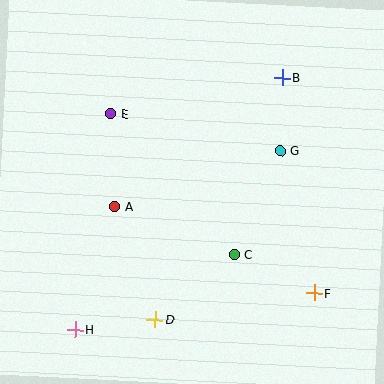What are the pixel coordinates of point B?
Point B is at (282, 78).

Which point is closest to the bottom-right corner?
Point F is closest to the bottom-right corner.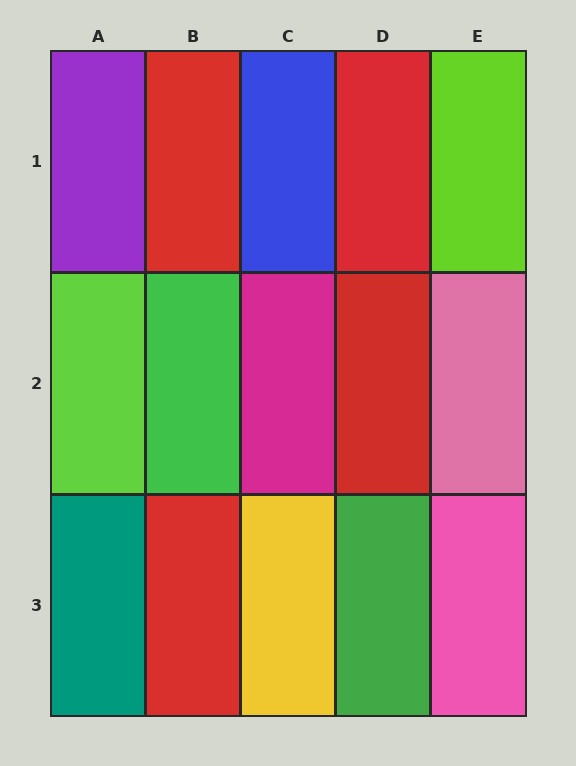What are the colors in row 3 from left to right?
Teal, red, yellow, green, pink.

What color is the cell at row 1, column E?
Lime.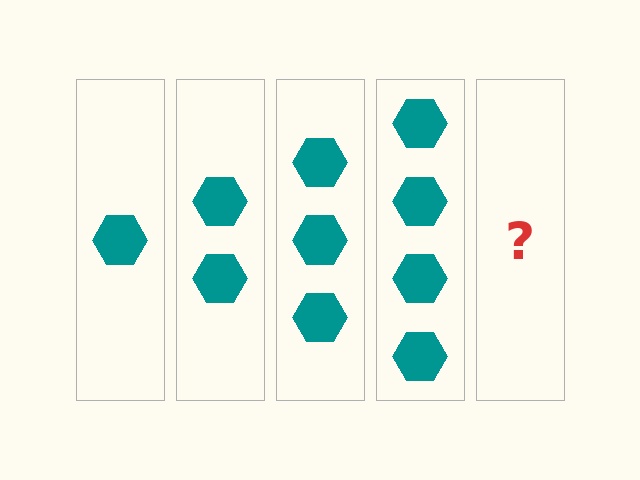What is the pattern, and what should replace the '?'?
The pattern is that each step adds one more hexagon. The '?' should be 5 hexagons.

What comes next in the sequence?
The next element should be 5 hexagons.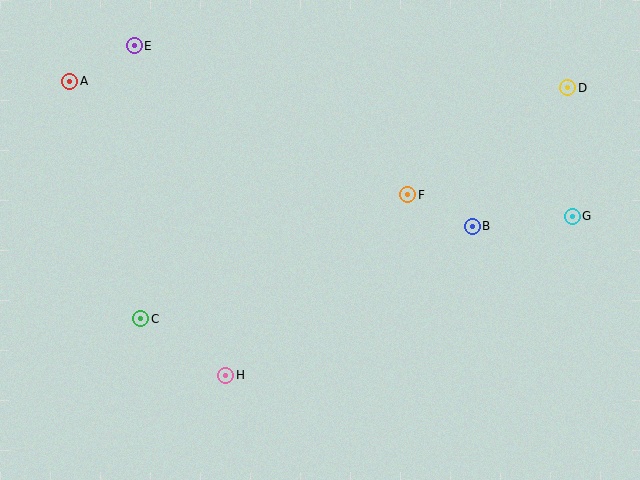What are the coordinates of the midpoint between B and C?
The midpoint between B and C is at (307, 272).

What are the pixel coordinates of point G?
Point G is at (572, 216).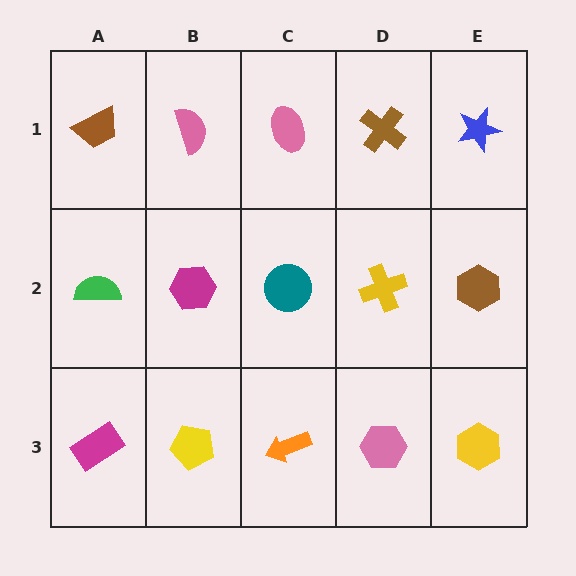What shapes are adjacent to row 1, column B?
A magenta hexagon (row 2, column B), a brown trapezoid (row 1, column A), a pink ellipse (row 1, column C).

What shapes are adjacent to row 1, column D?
A yellow cross (row 2, column D), a pink ellipse (row 1, column C), a blue star (row 1, column E).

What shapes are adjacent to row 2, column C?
A pink ellipse (row 1, column C), an orange arrow (row 3, column C), a magenta hexagon (row 2, column B), a yellow cross (row 2, column D).